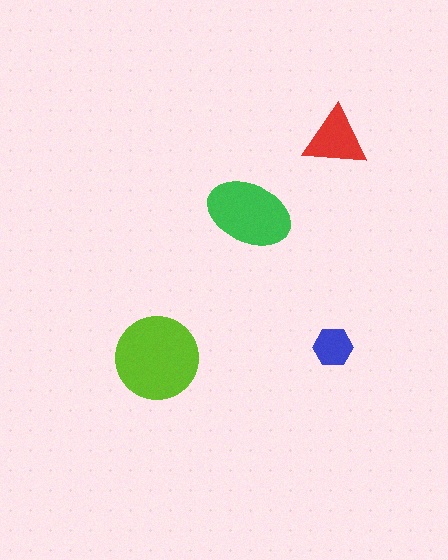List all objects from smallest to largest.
The blue hexagon, the red triangle, the green ellipse, the lime circle.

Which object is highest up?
The red triangle is topmost.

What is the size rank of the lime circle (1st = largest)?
1st.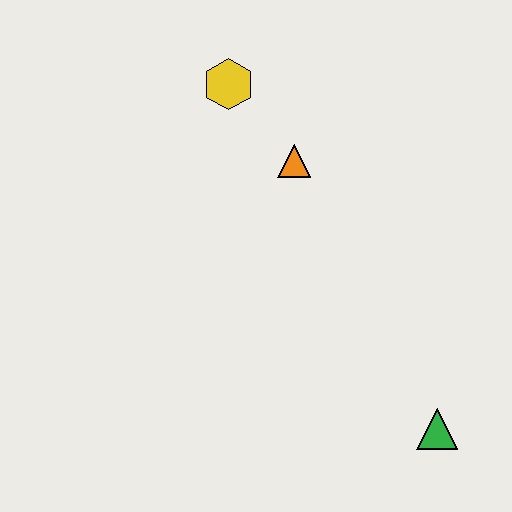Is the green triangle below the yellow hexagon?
Yes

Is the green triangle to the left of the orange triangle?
No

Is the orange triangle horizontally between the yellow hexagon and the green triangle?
Yes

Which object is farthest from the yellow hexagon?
The green triangle is farthest from the yellow hexagon.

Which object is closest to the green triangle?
The orange triangle is closest to the green triangle.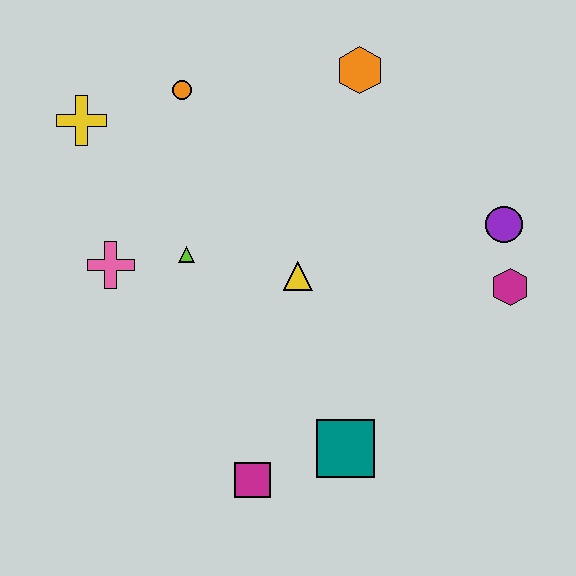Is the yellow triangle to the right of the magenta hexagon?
No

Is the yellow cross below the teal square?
No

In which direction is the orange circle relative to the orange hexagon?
The orange circle is to the left of the orange hexagon.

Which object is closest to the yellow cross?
The orange circle is closest to the yellow cross.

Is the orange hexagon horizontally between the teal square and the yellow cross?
No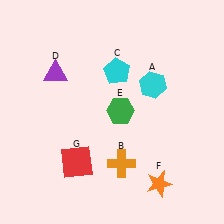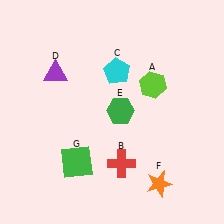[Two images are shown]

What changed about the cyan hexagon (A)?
In Image 1, A is cyan. In Image 2, it changed to lime.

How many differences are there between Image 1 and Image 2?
There are 3 differences between the two images.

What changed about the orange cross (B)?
In Image 1, B is orange. In Image 2, it changed to red.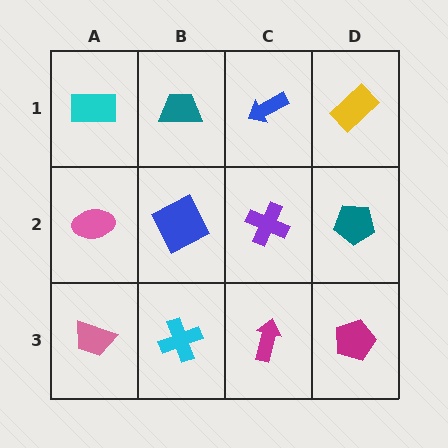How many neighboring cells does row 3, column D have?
2.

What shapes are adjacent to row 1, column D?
A teal pentagon (row 2, column D), a blue arrow (row 1, column C).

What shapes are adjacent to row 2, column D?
A yellow rectangle (row 1, column D), a magenta pentagon (row 3, column D), a purple cross (row 2, column C).